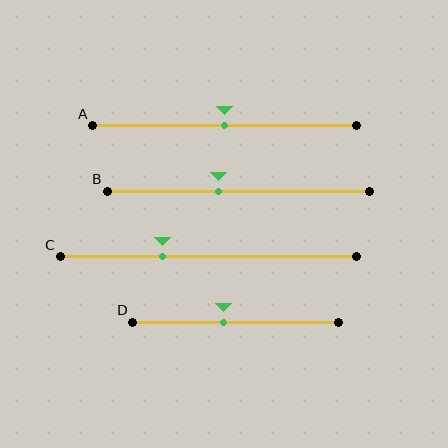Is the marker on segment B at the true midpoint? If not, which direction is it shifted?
No, the marker on segment B is shifted to the left by about 7% of the segment length.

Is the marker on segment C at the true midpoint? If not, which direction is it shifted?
No, the marker on segment C is shifted to the left by about 15% of the segment length.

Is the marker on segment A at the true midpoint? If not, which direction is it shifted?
Yes, the marker on segment A is at the true midpoint.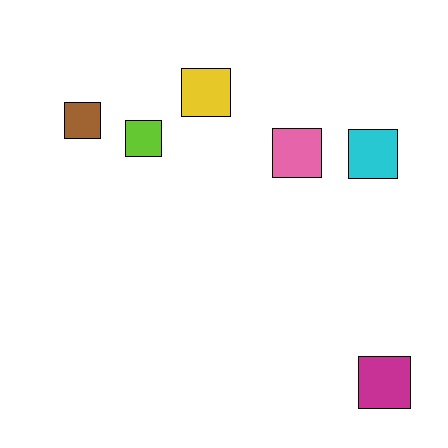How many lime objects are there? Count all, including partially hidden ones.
There is 1 lime object.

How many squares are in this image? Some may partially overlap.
There are 6 squares.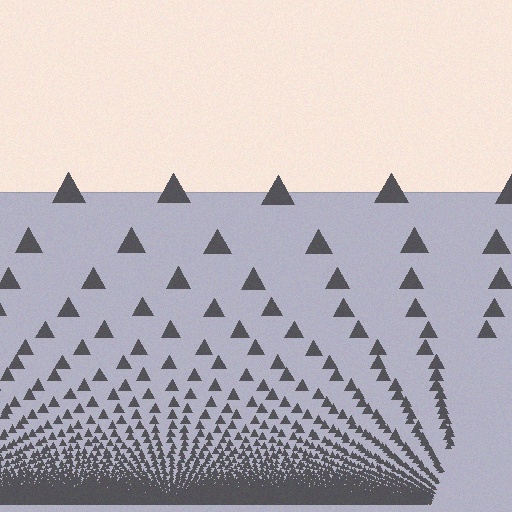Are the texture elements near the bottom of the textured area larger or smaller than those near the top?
Smaller. The gradient is inverted — elements near the bottom are smaller and denser.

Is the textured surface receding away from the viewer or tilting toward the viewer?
The surface appears to tilt toward the viewer. Texture elements get larger and sparser toward the top.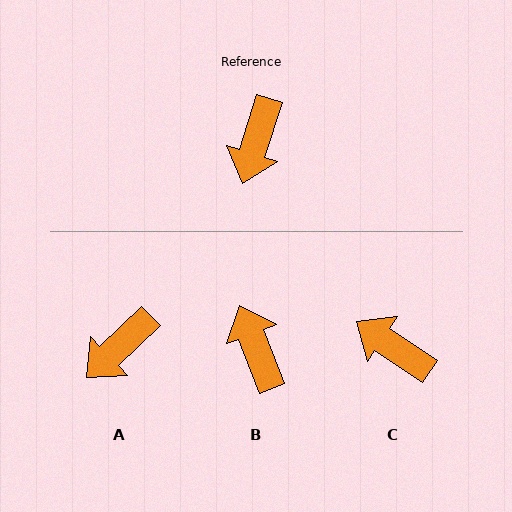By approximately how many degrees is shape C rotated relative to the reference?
Approximately 107 degrees clockwise.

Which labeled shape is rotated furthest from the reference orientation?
B, about 141 degrees away.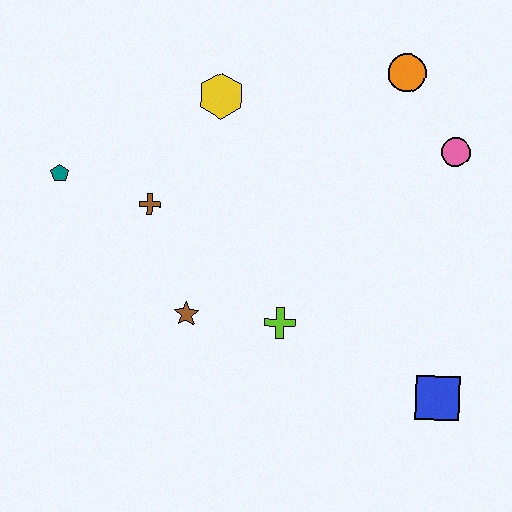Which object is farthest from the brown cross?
The blue square is farthest from the brown cross.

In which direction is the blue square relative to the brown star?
The blue square is to the right of the brown star.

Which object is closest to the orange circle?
The pink circle is closest to the orange circle.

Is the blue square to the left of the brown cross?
No